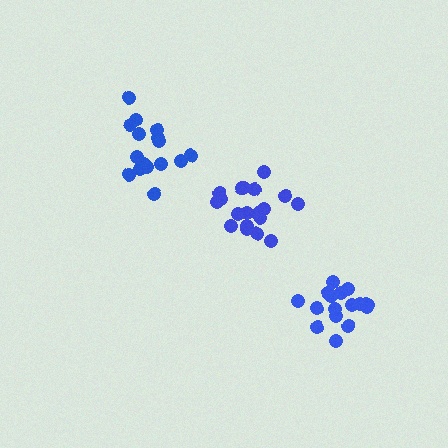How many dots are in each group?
Group 1: 20 dots, Group 2: 16 dots, Group 3: 17 dots (53 total).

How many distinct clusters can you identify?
There are 3 distinct clusters.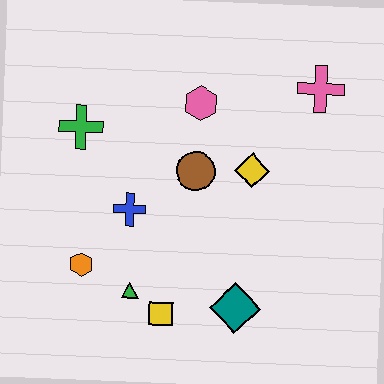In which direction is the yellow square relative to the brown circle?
The yellow square is below the brown circle.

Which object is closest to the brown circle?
The yellow diamond is closest to the brown circle.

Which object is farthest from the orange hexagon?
The pink cross is farthest from the orange hexagon.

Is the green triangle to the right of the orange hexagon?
Yes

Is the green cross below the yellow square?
No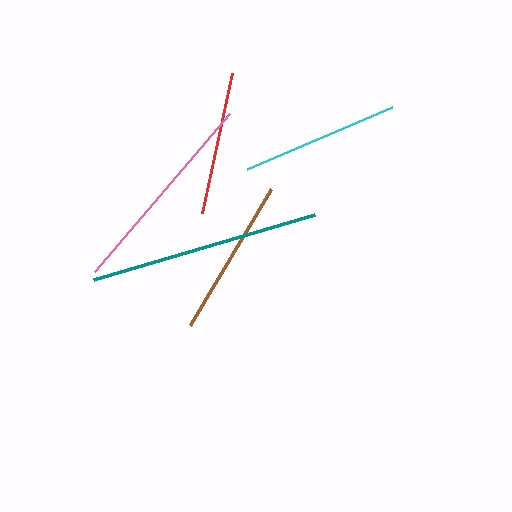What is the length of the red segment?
The red segment is approximately 143 pixels long.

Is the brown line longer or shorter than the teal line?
The teal line is longer than the brown line.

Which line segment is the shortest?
The red line is the shortest at approximately 143 pixels.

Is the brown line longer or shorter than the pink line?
The pink line is longer than the brown line.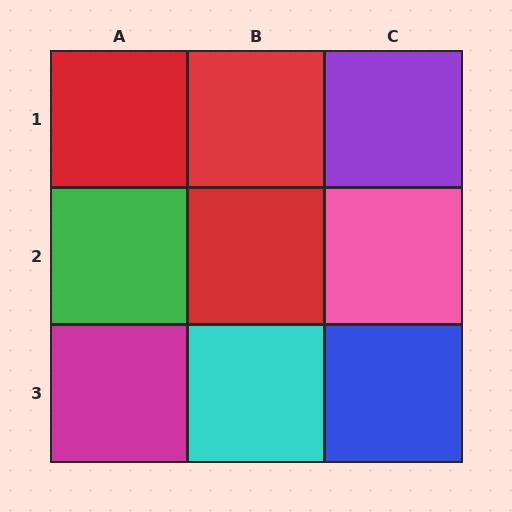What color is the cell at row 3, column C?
Blue.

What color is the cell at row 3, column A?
Magenta.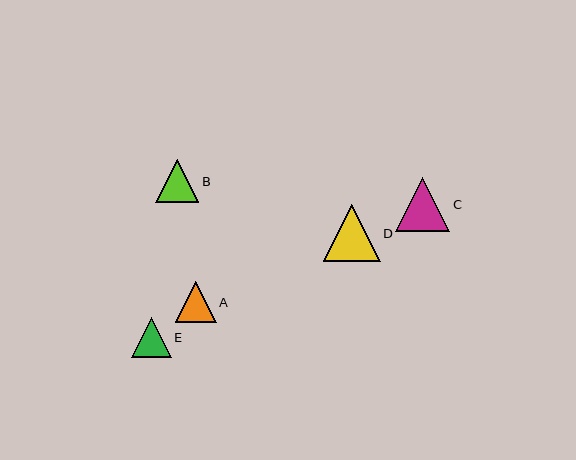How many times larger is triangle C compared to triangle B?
Triangle C is approximately 1.3 times the size of triangle B.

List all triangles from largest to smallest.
From largest to smallest: D, C, B, A, E.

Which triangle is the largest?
Triangle D is the largest with a size of approximately 57 pixels.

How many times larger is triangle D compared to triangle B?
Triangle D is approximately 1.3 times the size of triangle B.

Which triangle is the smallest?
Triangle E is the smallest with a size of approximately 40 pixels.